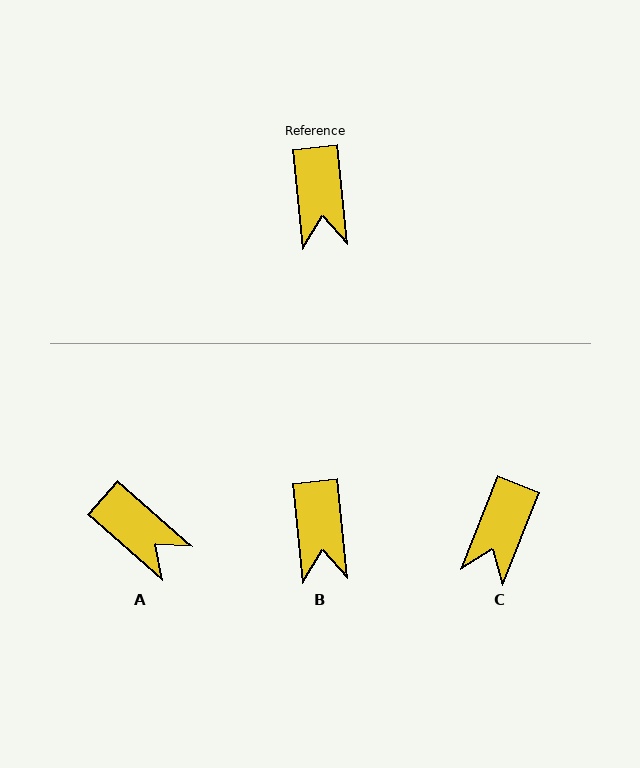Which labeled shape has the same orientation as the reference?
B.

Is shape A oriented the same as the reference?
No, it is off by about 43 degrees.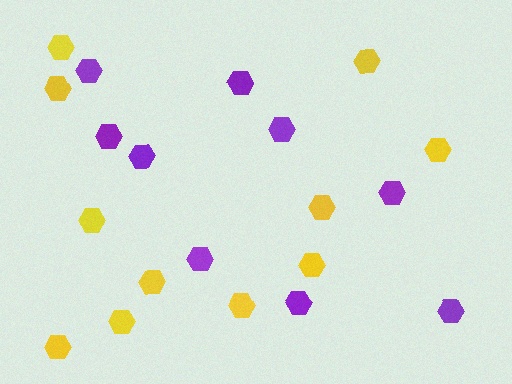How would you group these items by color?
There are 2 groups: one group of yellow hexagons (11) and one group of purple hexagons (9).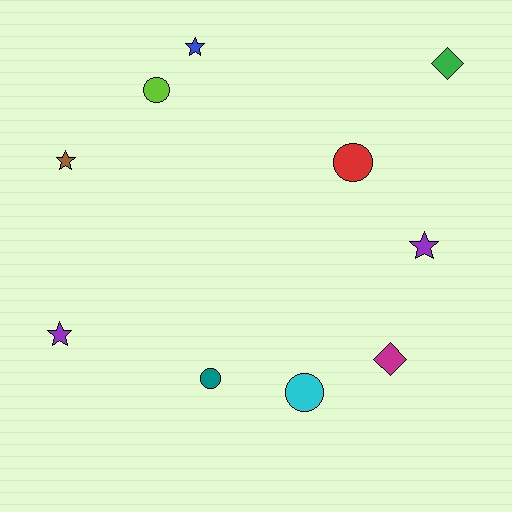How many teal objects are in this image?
There is 1 teal object.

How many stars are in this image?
There are 4 stars.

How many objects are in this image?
There are 10 objects.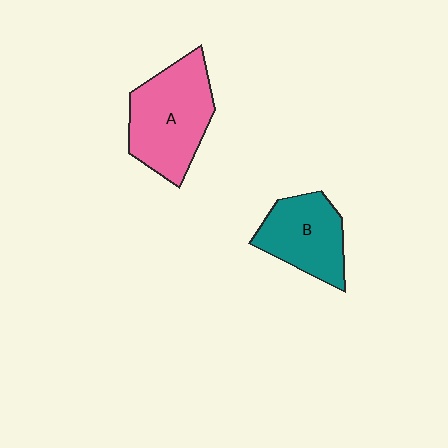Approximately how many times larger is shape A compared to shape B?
Approximately 1.3 times.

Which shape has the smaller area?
Shape B (teal).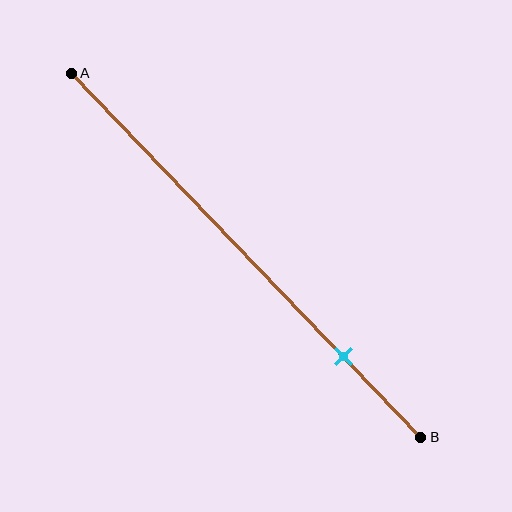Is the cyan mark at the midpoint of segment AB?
No, the mark is at about 80% from A, not at the 50% midpoint.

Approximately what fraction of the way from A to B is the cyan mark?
The cyan mark is approximately 80% of the way from A to B.